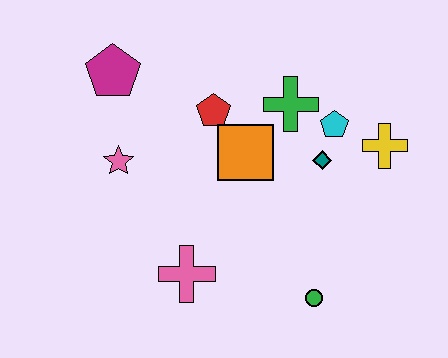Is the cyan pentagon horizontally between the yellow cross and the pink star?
Yes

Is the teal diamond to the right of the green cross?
Yes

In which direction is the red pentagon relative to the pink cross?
The red pentagon is above the pink cross.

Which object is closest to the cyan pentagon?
The teal diamond is closest to the cyan pentagon.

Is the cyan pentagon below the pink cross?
No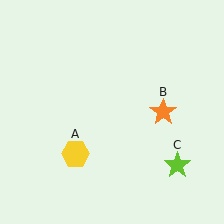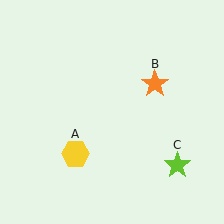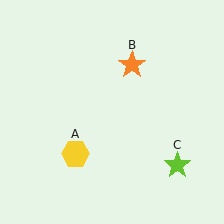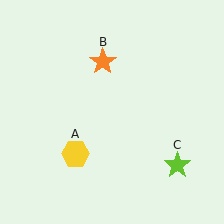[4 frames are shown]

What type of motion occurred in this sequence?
The orange star (object B) rotated counterclockwise around the center of the scene.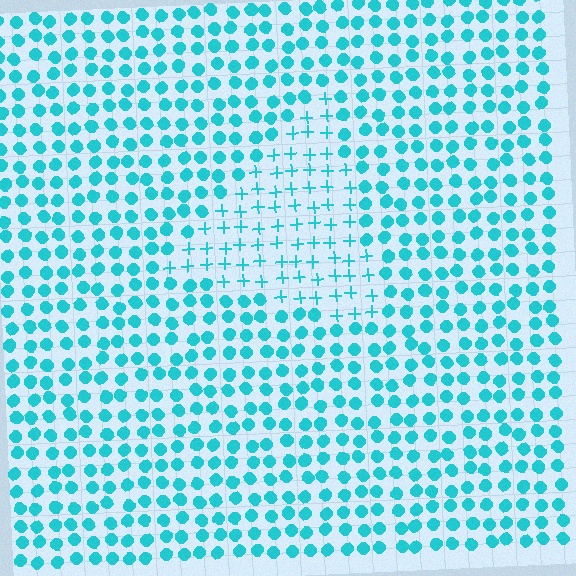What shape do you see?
I see a triangle.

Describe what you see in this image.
The image is filled with small cyan elements arranged in a uniform grid. A triangle-shaped region contains plus signs, while the surrounding area contains circles. The boundary is defined purely by the change in element shape.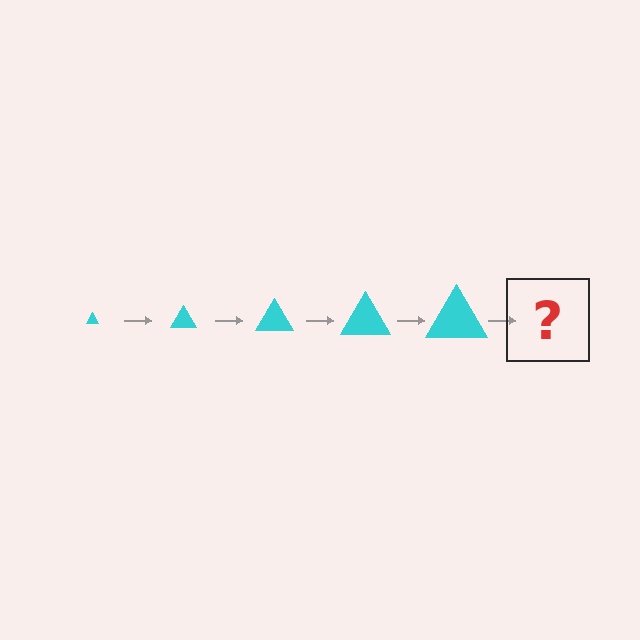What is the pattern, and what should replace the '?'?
The pattern is that the triangle gets progressively larger each step. The '?' should be a cyan triangle, larger than the previous one.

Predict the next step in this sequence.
The next step is a cyan triangle, larger than the previous one.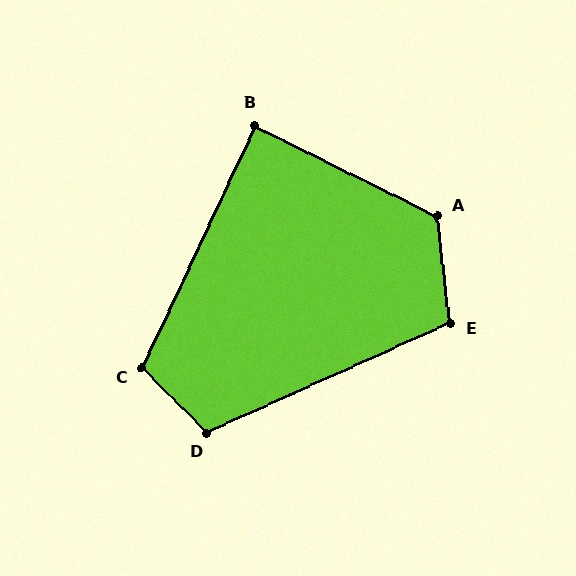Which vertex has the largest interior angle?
A, at approximately 123 degrees.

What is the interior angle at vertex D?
Approximately 111 degrees (obtuse).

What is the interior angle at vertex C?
Approximately 110 degrees (obtuse).